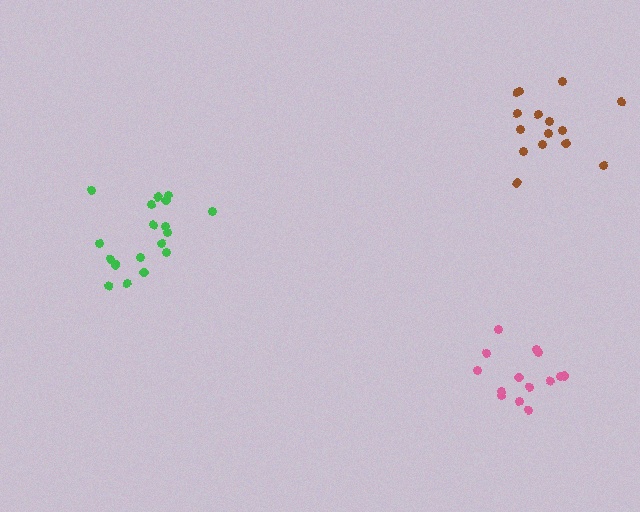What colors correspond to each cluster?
The clusters are colored: brown, green, pink.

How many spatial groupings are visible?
There are 3 spatial groupings.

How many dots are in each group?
Group 1: 15 dots, Group 2: 18 dots, Group 3: 14 dots (47 total).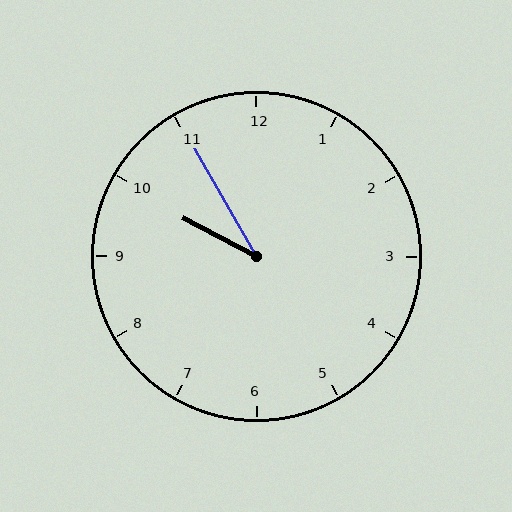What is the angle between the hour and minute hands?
Approximately 32 degrees.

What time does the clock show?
9:55.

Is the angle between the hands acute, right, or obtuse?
It is acute.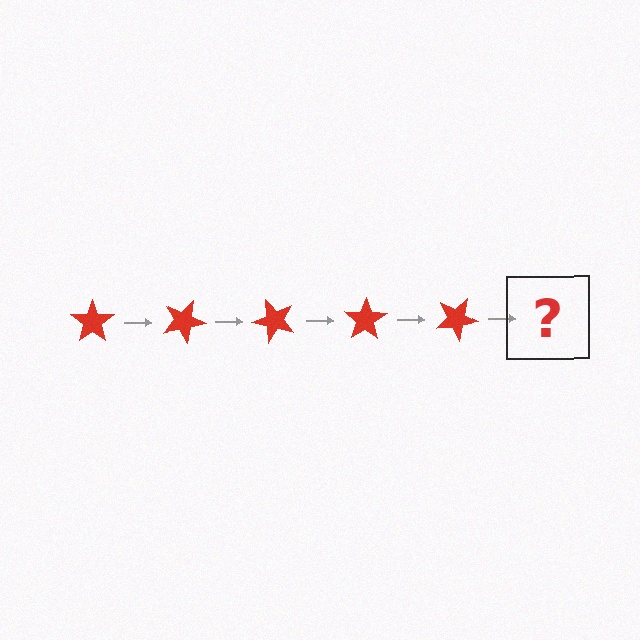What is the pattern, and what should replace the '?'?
The pattern is that the star rotates 25 degrees each step. The '?' should be a red star rotated 125 degrees.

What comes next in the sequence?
The next element should be a red star rotated 125 degrees.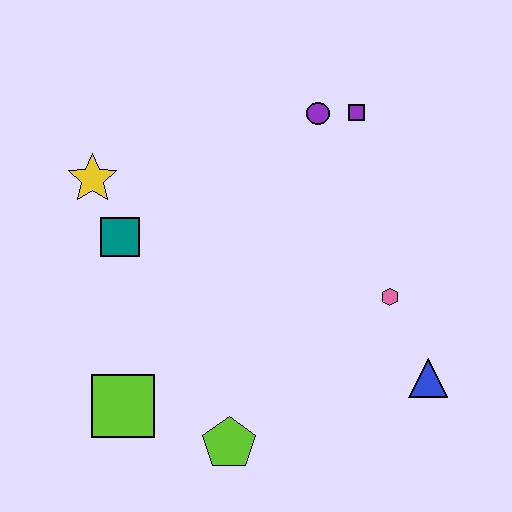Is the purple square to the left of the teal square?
No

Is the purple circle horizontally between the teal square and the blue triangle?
Yes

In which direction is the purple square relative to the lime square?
The purple square is above the lime square.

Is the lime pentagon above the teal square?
No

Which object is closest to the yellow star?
The teal square is closest to the yellow star.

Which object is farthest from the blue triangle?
The yellow star is farthest from the blue triangle.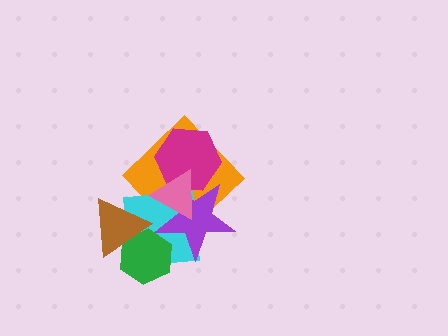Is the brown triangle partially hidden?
No, no other shape covers it.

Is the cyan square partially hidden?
Yes, it is partially covered by another shape.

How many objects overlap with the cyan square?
6 objects overlap with the cyan square.